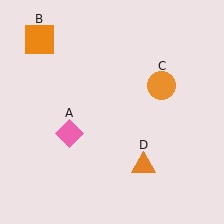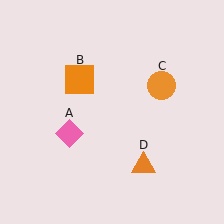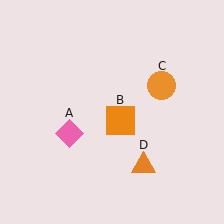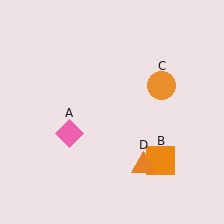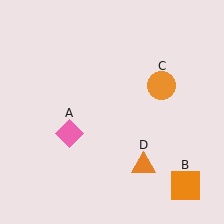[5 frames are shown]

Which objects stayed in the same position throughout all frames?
Pink diamond (object A) and orange circle (object C) and orange triangle (object D) remained stationary.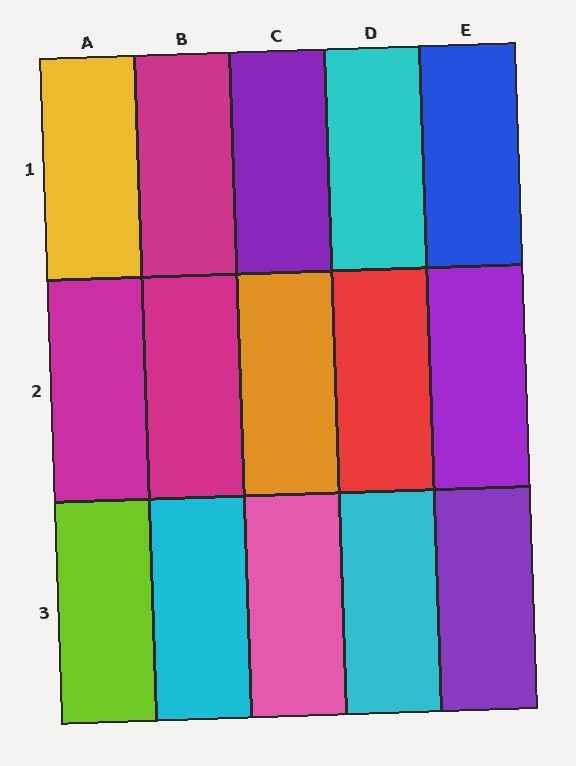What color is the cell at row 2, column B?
Magenta.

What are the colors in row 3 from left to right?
Lime, cyan, pink, cyan, purple.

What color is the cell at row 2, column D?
Red.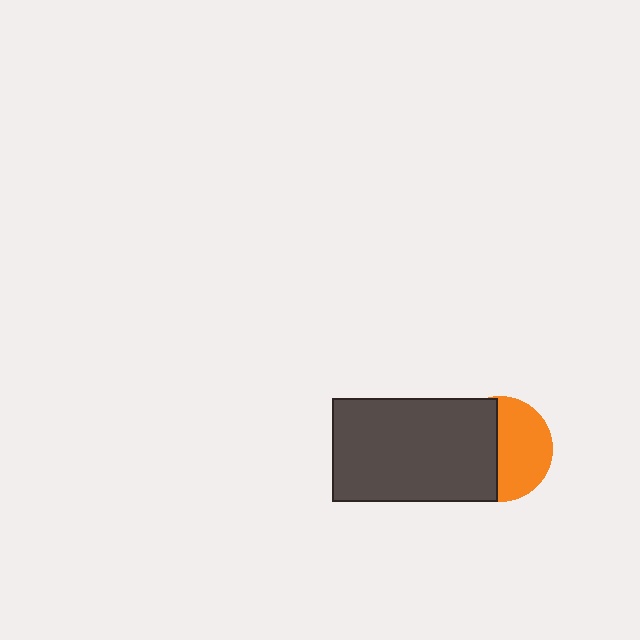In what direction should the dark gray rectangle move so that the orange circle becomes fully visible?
The dark gray rectangle should move left. That is the shortest direction to clear the overlap and leave the orange circle fully visible.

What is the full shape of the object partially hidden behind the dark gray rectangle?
The partially hidden object is an orange circle.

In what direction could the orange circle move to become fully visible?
The orange circle could move right. That would shift it out from behind the dark gray rectangle entirely.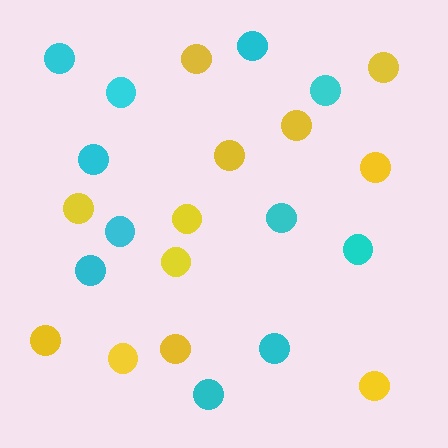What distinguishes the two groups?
There are 2 groups: one group of cyan circles (11) and one group of yellow circles (12).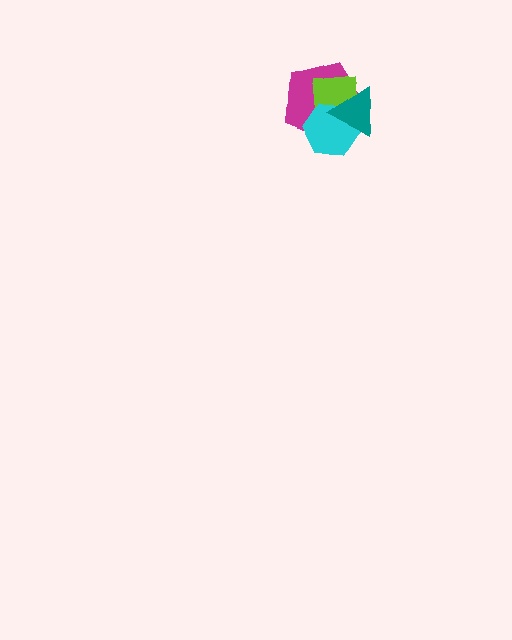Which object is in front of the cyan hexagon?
The teal triangle is in front of the cyan hexagon.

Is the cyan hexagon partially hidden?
Yes, it is partially covered by another shape.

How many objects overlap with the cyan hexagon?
3 objects overlap with the cyan hexagon.